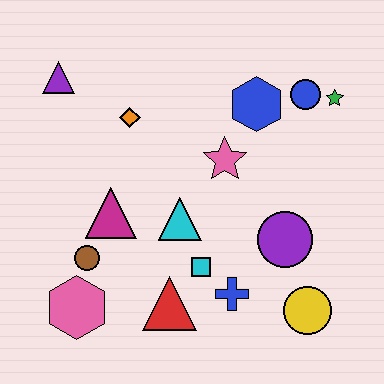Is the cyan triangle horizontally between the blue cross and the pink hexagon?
Yes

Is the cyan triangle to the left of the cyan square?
Yes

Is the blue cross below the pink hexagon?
No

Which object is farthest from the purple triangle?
The yellow circle is farthest from the purple triangle.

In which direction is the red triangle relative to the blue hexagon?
The red triangle is below the blue hexagon.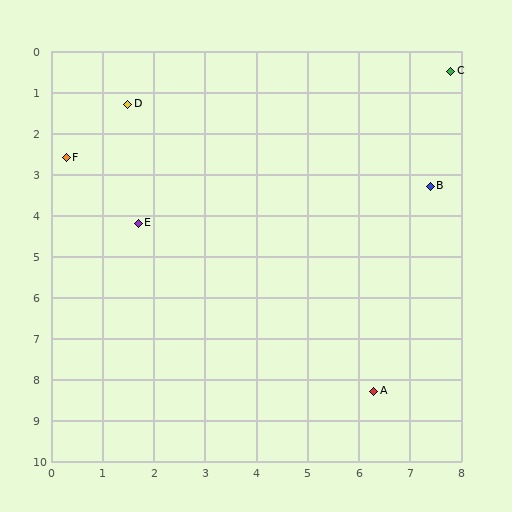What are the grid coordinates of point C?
Point C is at approximately (7.8, 0.5).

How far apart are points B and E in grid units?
Points B and E are about 5.8 grid units apart.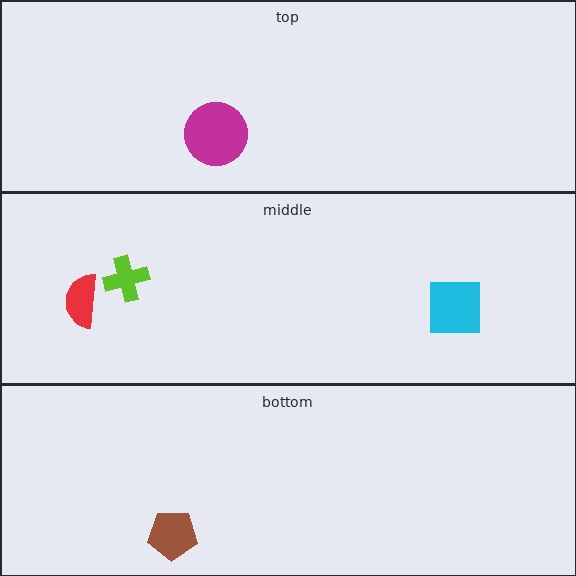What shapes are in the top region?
The magenta circle.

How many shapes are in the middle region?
3.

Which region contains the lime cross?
The middle region.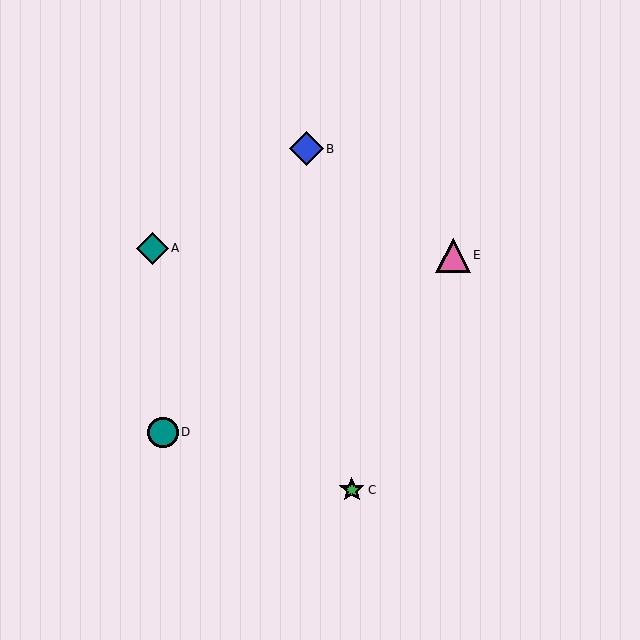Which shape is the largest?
The pink triangle (labeled E) is the largest.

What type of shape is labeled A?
Shape A is a teal diamond.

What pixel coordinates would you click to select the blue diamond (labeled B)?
Click at (306, 149) to select the blue diamond B.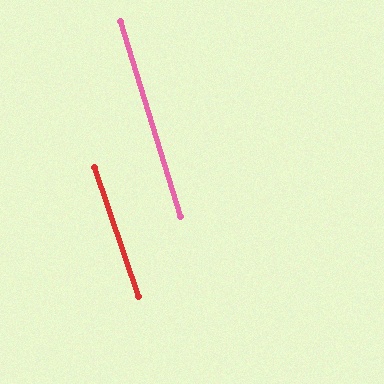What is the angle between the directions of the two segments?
Approximately 1 degree.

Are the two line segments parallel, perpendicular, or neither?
Parallel — their directions differ by only 1.5°.